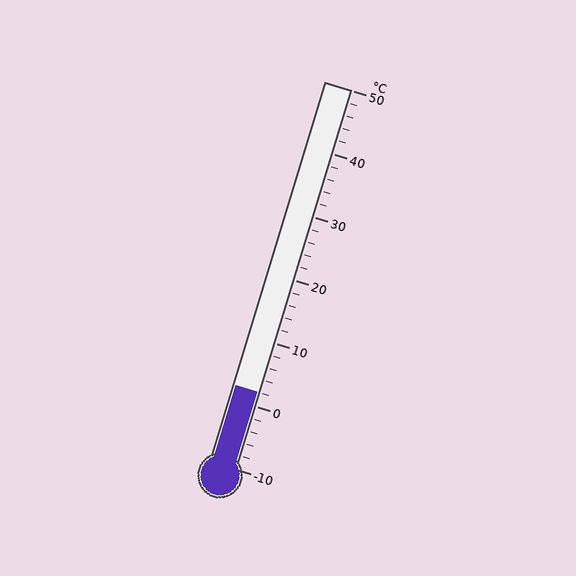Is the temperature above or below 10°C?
The temperature is below 10°C.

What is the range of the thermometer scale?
The thermometer scale ranges from -10°C to 50°C.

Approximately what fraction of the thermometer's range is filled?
The thermometer is filled to approximately 20% of its range.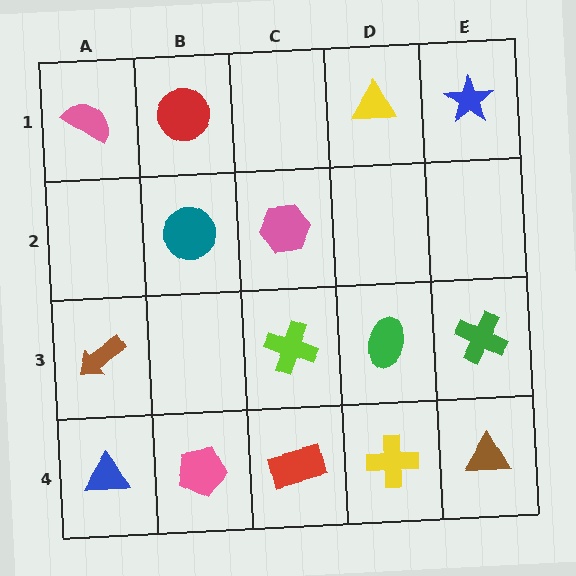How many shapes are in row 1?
4 shapes.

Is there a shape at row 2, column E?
No, that cell is empty.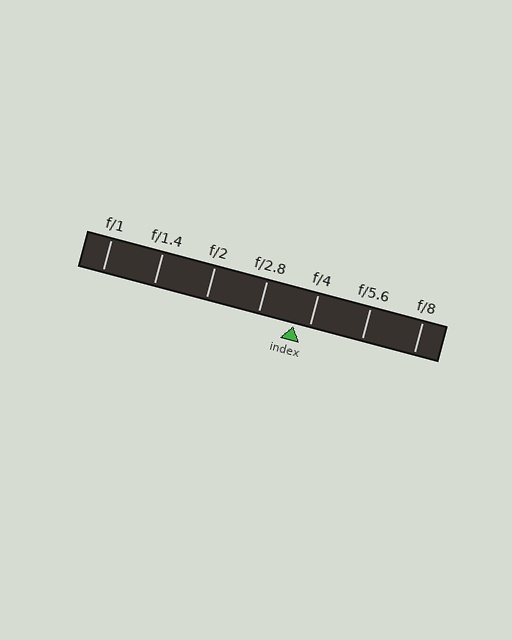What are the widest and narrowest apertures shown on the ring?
The widest aperture shown is f/1 and the narrowest is f/8.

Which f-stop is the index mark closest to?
The index mark is closest to f/4.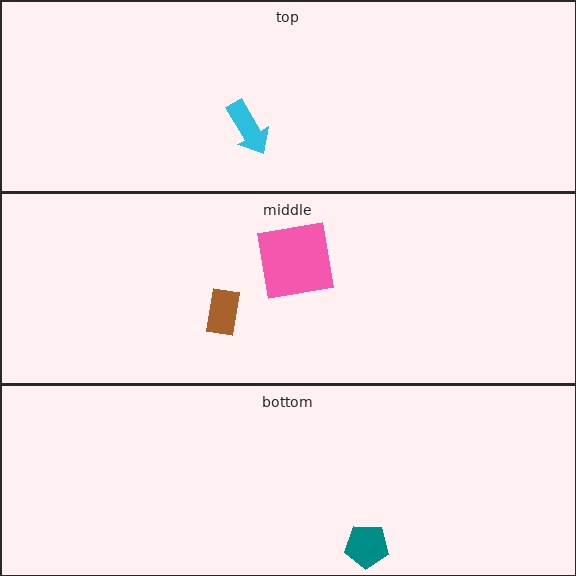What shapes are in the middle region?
The pink square, the brown rectangle.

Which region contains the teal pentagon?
The bottom region.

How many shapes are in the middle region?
2.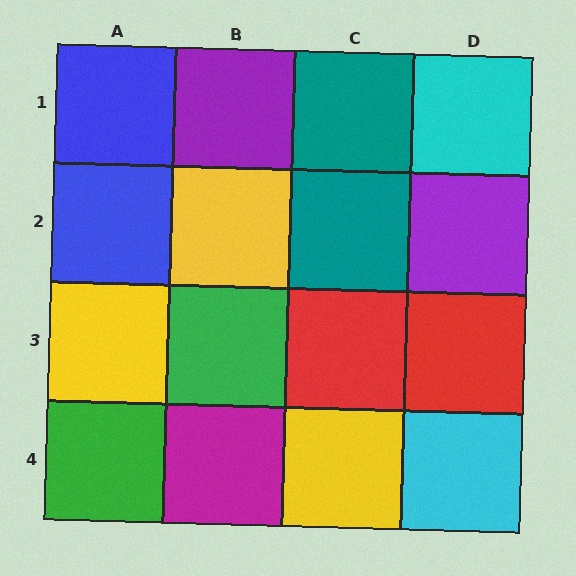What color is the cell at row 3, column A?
Yellow.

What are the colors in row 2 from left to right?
Blue, yellow, teal, purple.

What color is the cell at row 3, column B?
Green.